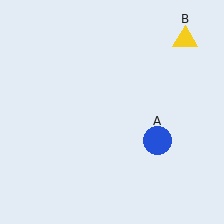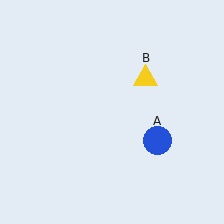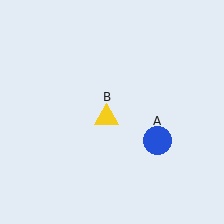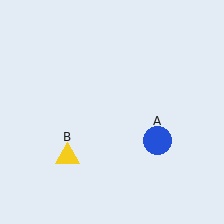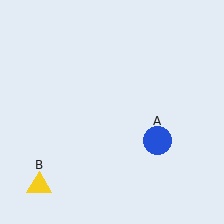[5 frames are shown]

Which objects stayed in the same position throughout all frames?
Blue circle (object A) remained stationary.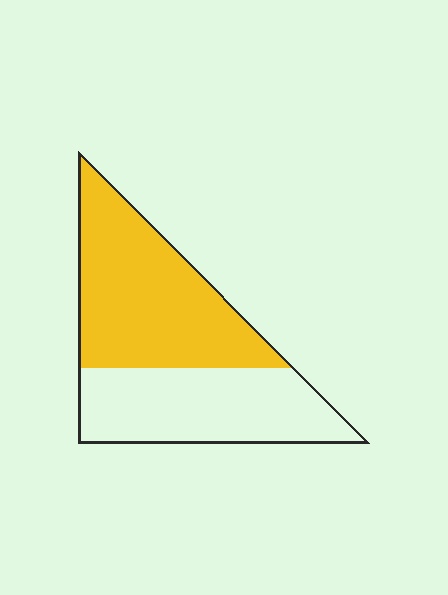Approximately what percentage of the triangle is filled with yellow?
Approximately 55%.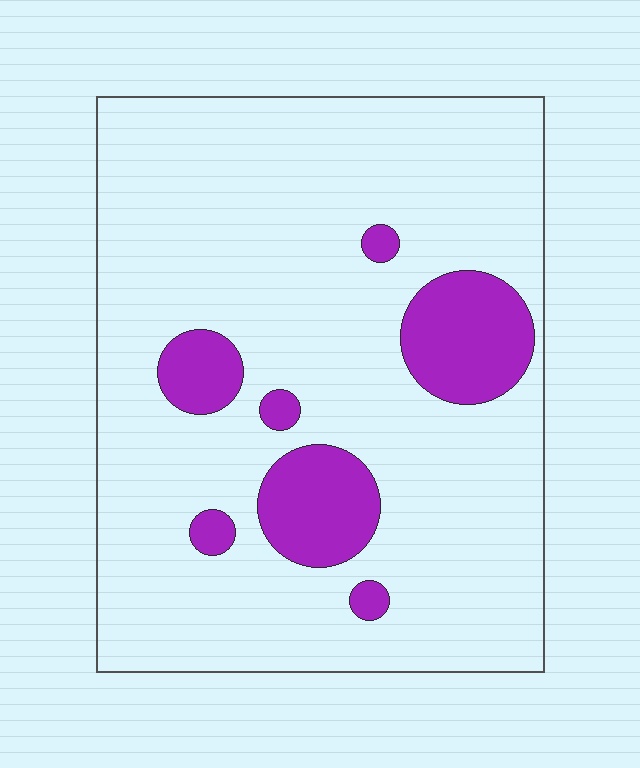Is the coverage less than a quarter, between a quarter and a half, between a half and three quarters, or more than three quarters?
Less than a quarter.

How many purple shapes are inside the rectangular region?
7.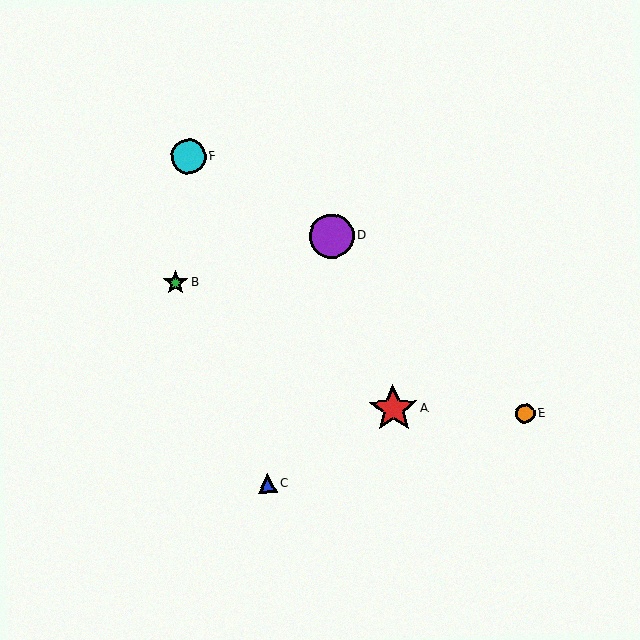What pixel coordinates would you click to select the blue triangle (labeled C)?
Click at (268, 483) to select the blue triangle C.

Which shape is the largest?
The red star (labeled A) is the largest.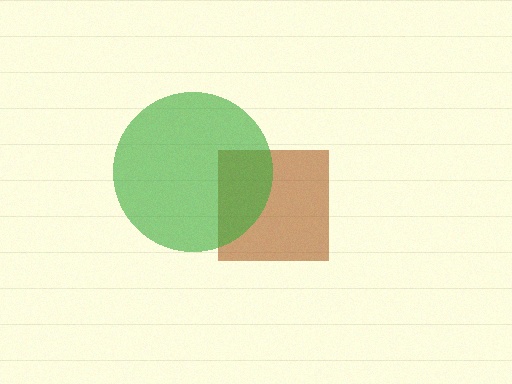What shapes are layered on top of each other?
The layered shapes are: a brown square, a green circle.